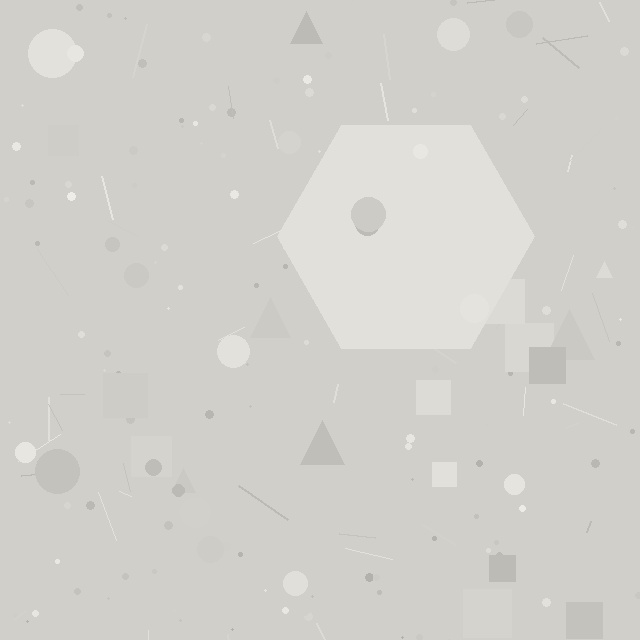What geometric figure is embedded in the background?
A hexagon is embedded in the background.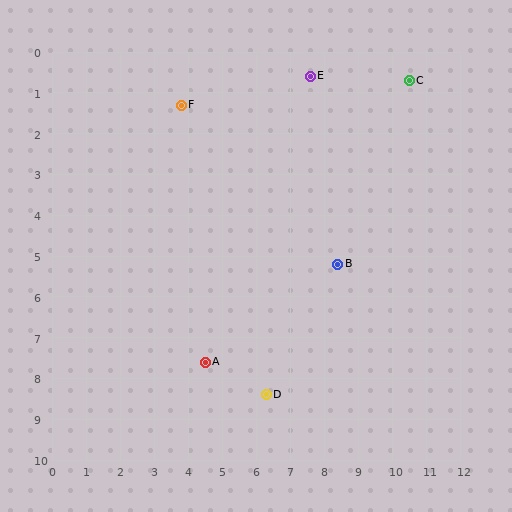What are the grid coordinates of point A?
Point A is at approximately (4.5, 7.6).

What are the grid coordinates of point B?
Point B is at approximately (8.4, 5.2).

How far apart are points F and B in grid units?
Points F and B are about 6.0 grid units apart.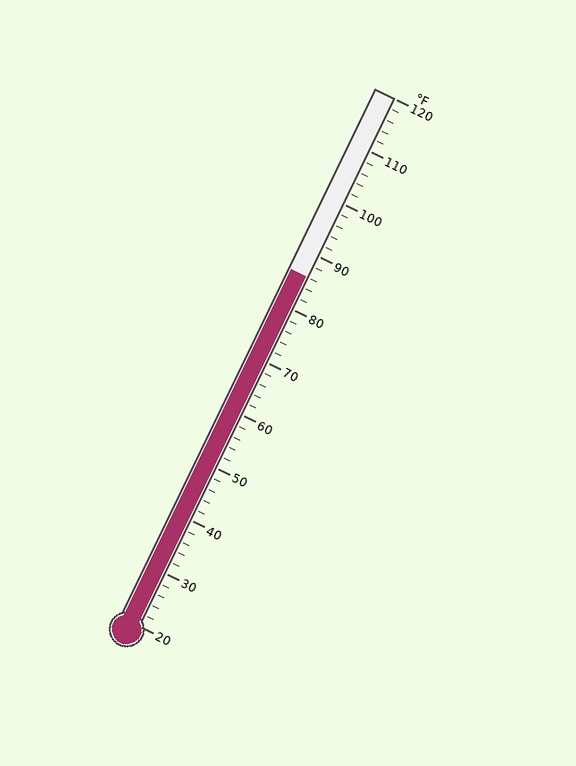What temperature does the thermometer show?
The thermometer shows approximately 86°F.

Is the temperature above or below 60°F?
The temperature is above 60°F.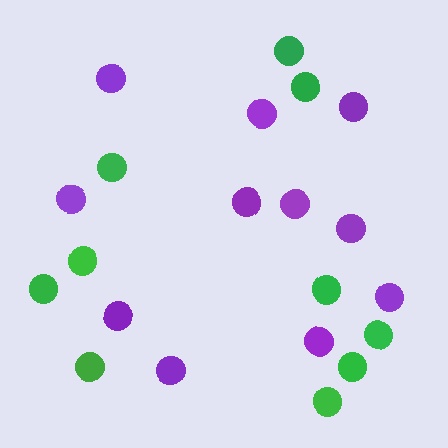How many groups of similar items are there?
There are 2 groups: one group of green circles (10) and one group of purple circles (11).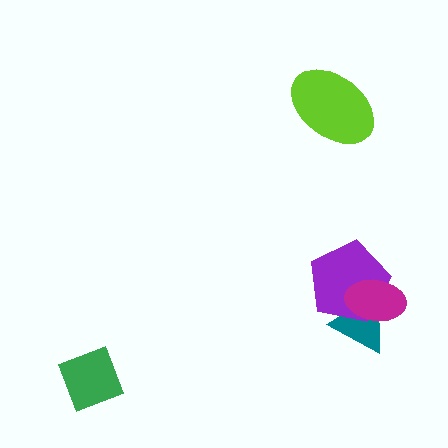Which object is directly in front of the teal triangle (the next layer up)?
The purple pentagon is directly in front of the teal triangle.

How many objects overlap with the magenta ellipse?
2 objects overlap with the magenta ellipse.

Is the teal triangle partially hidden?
Yes, it is partially covered by another shape.